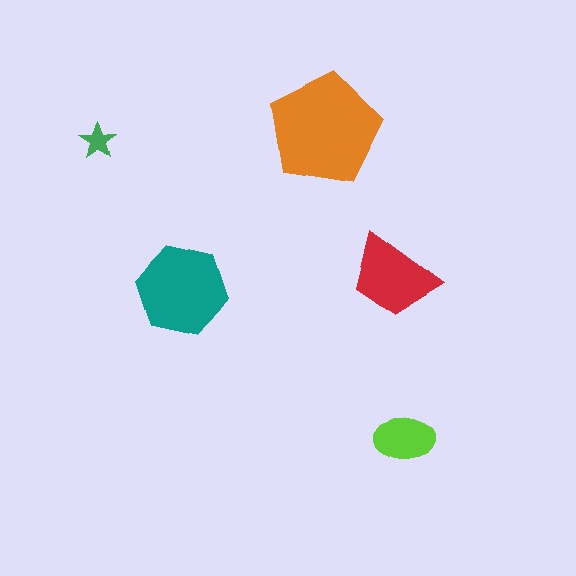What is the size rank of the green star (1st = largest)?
5th.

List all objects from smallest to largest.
The green star, the lime ellipse, the red trapezoid, the teal hexagon, the orange pentagon.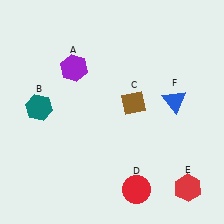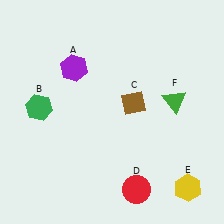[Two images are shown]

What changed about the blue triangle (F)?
In Image 1, F is blue. In Image 2, it changed to green.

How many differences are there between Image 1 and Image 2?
There are 3 differences between the two images.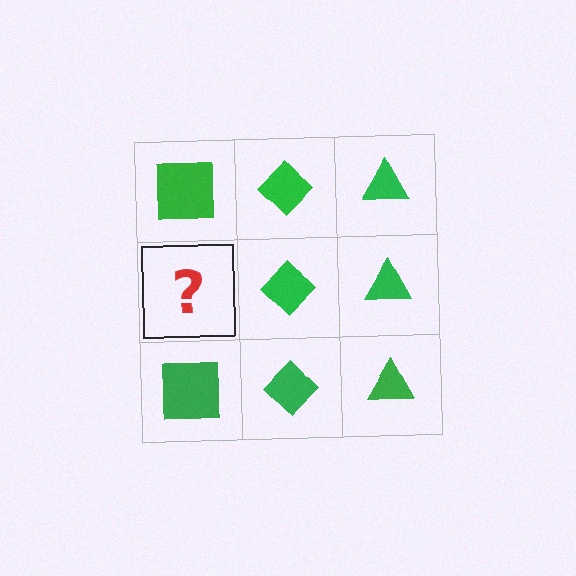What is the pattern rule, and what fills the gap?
The rule is that each column has a consistent shape. The gap should be filled with a green square.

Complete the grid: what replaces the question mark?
The question mark should be replaced with a green square.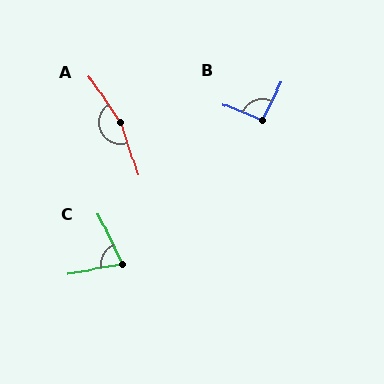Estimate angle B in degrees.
Approximately 94 degrees.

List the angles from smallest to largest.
C (74°), B (94°), A (164°).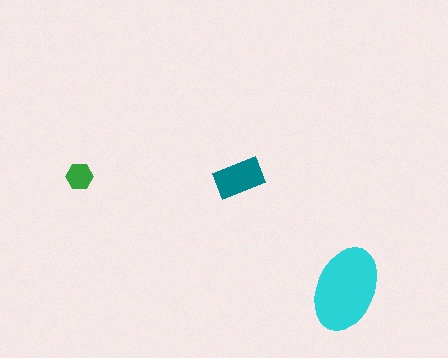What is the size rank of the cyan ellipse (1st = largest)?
1st.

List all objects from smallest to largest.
The green hexagon, the teal rectangle, the cyan ellipse.